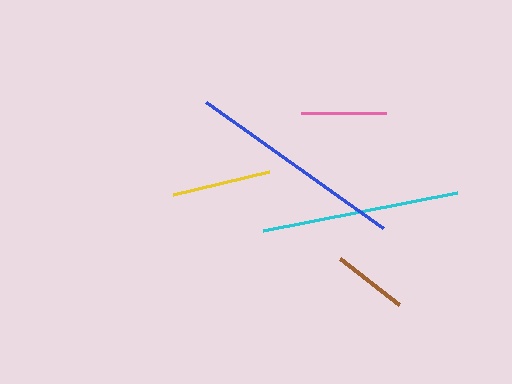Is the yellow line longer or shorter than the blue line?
The blue line is longer than the yellow line.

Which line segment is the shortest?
The brown line is the shortest at approximately 74 pixels.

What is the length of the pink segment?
The pink segment is approximately 85 pixels long.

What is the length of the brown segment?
The brown segment is approximately 74 pixels long.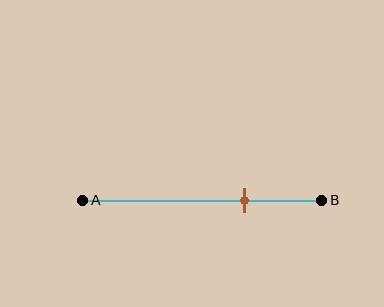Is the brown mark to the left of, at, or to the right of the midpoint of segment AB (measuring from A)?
The brown mark is to the right of the midpoint of segment AB.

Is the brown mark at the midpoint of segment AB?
No, the mark is at about 70% from A, not at the 50% midpoint.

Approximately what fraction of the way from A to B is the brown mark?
The brown mark is approximately 70% of the way from A to B.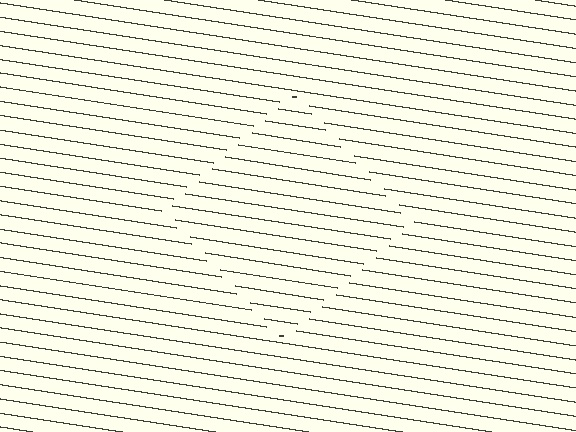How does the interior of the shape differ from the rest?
The interior of the shape contains the same grating, shifted by half a period — the contour is defined by the phase discontinuity where line-ends from the inner and outer gratings abut.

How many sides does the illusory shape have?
4 sides — the line-ends trace a square.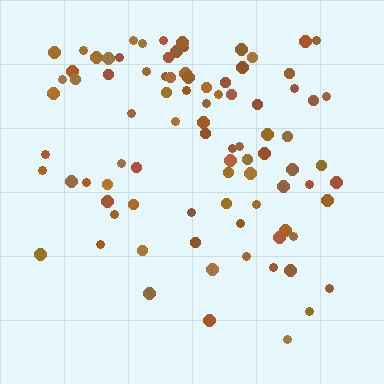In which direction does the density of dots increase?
From bottom to top, with the top side densest.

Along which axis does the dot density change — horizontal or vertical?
Vertical.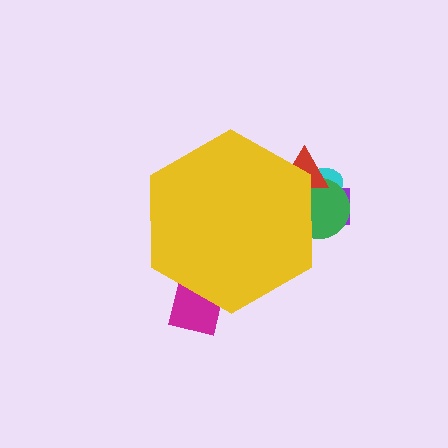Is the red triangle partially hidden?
Yes, the red triangle is partially hidden behind the yellow hexagon.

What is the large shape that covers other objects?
A yellow hexagon.